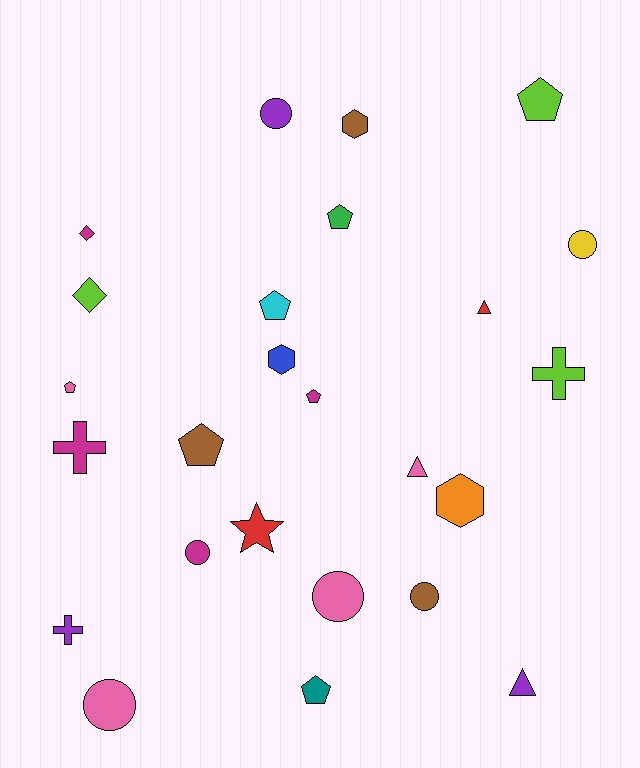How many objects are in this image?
There are 25 objects.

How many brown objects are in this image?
There are 3 brown objects.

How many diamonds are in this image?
There are 2 diamonds.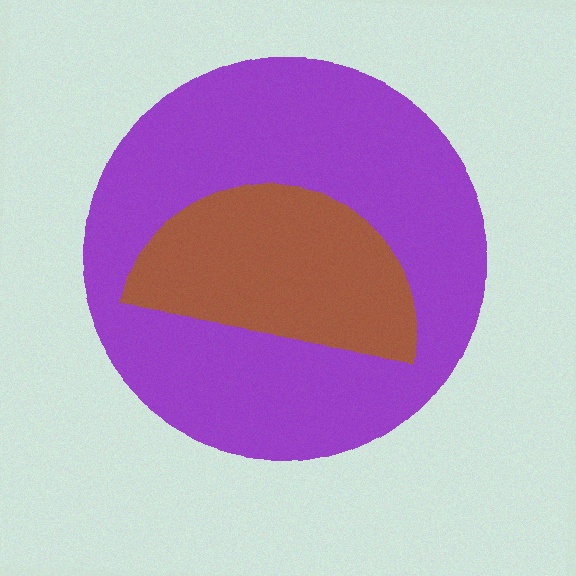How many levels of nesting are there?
2.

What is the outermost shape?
The purple circle.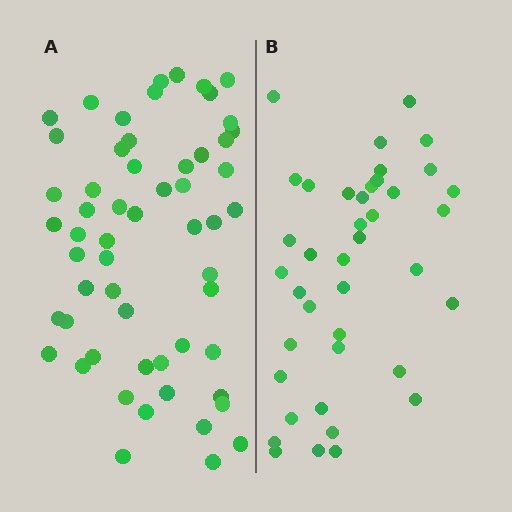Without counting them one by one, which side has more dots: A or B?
Region A (the left region) has more dots.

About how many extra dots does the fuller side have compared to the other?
Region A has approximately 15 more dots than region B.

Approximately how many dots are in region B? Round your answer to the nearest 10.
About 40 dots.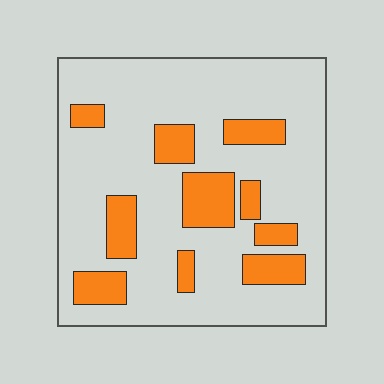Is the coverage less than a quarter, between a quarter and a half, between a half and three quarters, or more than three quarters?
Less than a quarter.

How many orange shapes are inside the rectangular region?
10.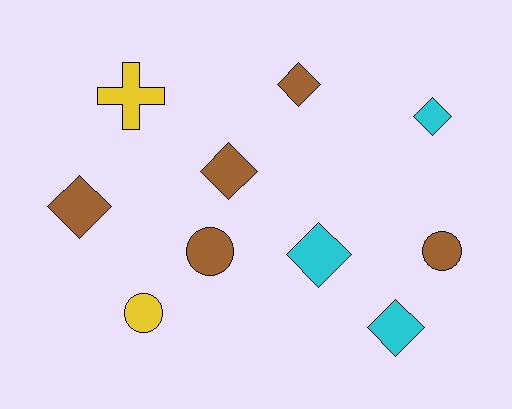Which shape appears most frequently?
Diamond, with 6 objects.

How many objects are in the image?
There are 10 objects.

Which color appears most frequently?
Brown, with 5 objects.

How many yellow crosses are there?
There is 1 yellow cross.